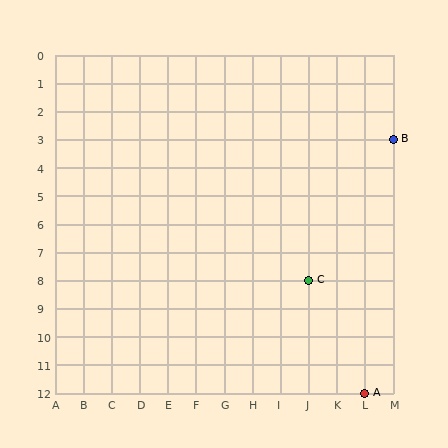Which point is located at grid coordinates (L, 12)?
Point A is at (L, 12).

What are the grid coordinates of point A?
Point A is at grid coordinates (L, 12).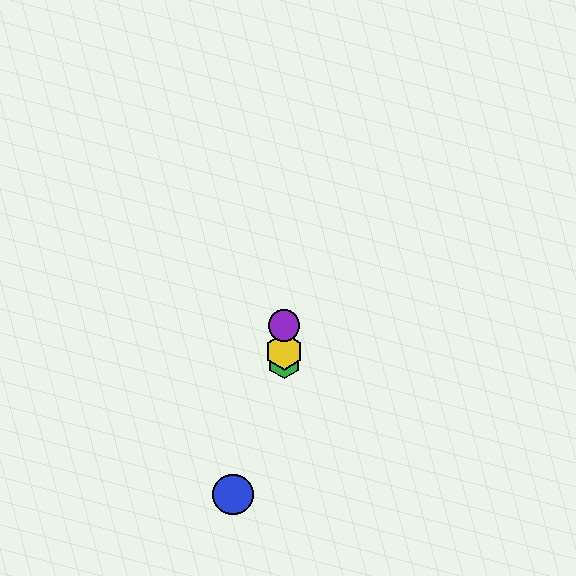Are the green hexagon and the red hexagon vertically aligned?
Yes, both are at x≈284.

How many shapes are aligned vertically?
4 shapes (the red hexagon, the green hexagon, the yellow hexagon, the purple circle) are aligned vertically.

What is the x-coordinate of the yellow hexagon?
The yellow hexagon is at x≈284.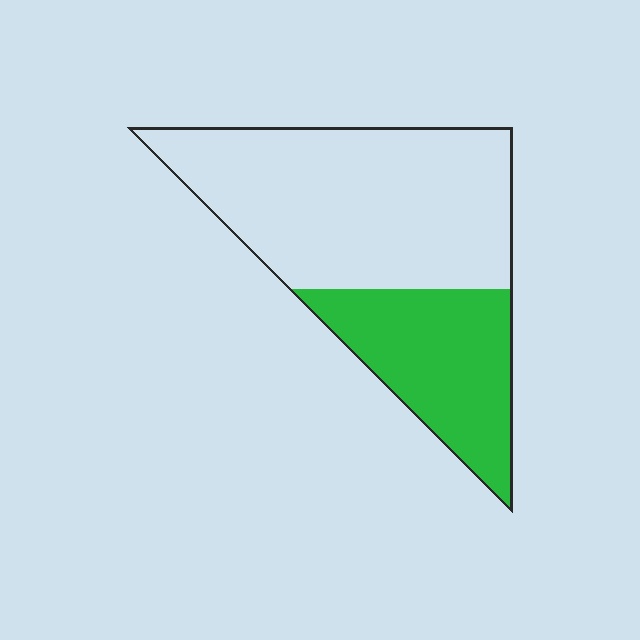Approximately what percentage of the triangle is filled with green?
Approximately 35%.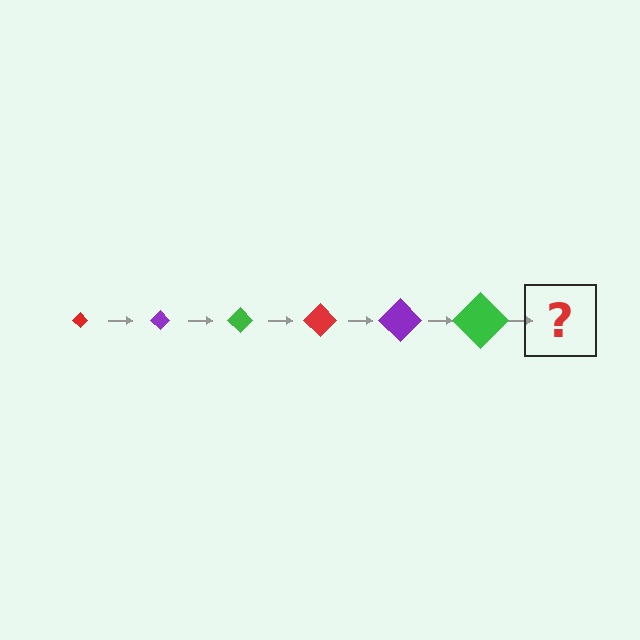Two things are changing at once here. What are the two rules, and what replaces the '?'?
The two rules are that the diamond grows larger each step and the color cycles through red, purple, and green. The '?' should be a red diamond, larger than the previous one.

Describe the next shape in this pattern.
It should be a red diamond, larger than the previous one.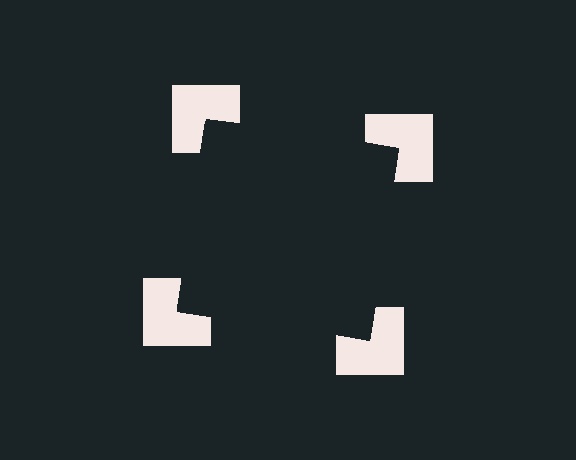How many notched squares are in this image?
There are 4 — one at each vertex of the illusory square.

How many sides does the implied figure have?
4 sides.